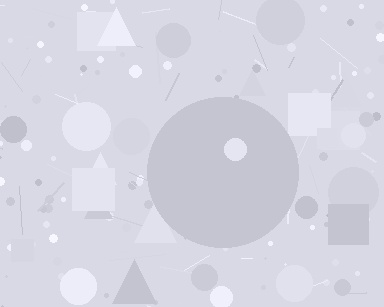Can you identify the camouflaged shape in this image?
The camouflaged shape is a circle.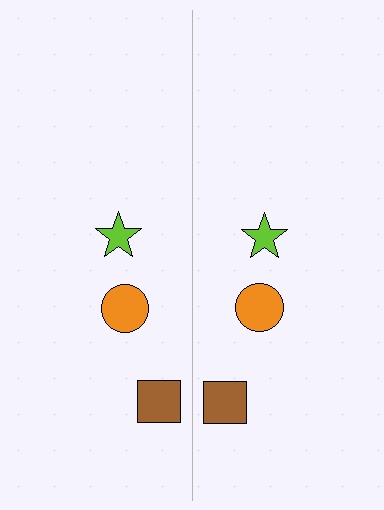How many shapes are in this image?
There are 6 shapes in this image.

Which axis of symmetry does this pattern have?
The pattern has a vertical axis of symmetry running through the center of the image.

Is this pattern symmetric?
Yes, this pattern has bilateral (reflection) symmetry.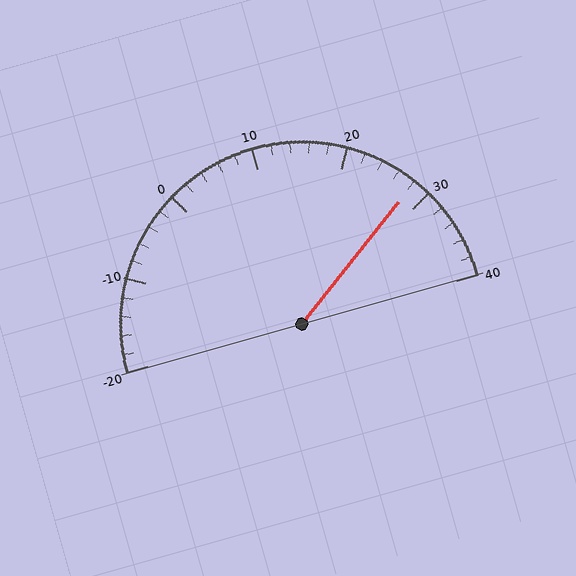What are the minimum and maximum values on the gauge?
The gauge ranges from -20 to 40.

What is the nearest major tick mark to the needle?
The nearest major tick mark is 30.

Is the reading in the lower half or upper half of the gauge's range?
The reading is in the upper half of the range (-20 to 40).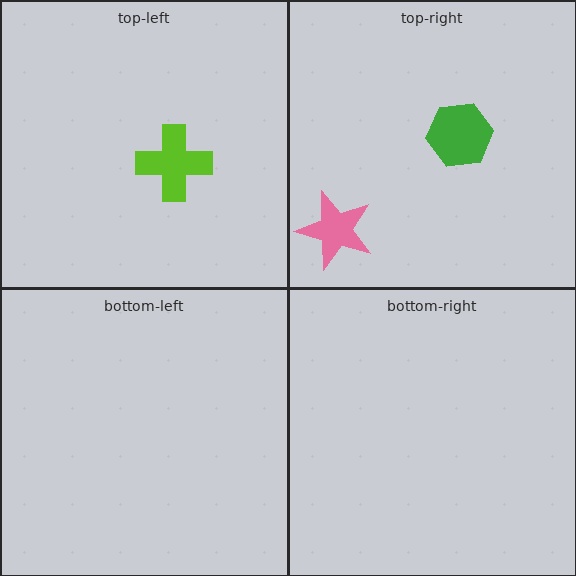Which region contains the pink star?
The top-right region.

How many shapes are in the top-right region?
2.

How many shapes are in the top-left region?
1.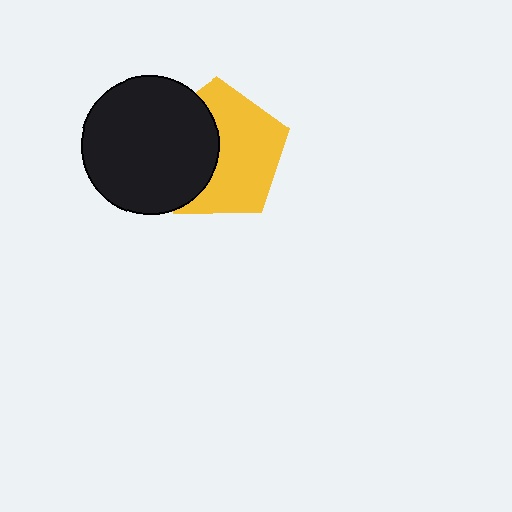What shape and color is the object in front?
The object in front is a black circle.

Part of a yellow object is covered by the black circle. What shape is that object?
It is a pentagon.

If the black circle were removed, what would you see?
You would see the complete yellow pentagon.